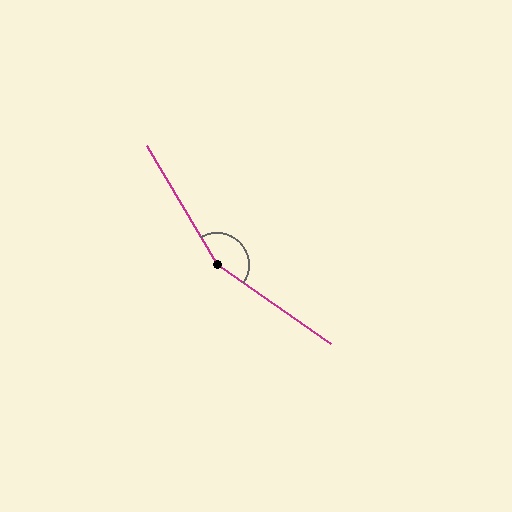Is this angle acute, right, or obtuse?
It is obtuse.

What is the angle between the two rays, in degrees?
Approximately 155 degrees.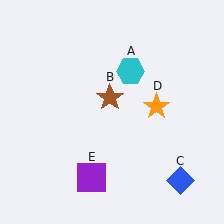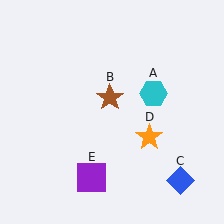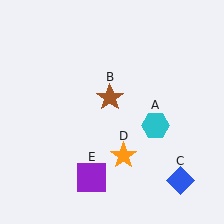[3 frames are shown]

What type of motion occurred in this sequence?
The cyan hexagon (object A), orange star (object D) rotated clockwise around the center of the scene.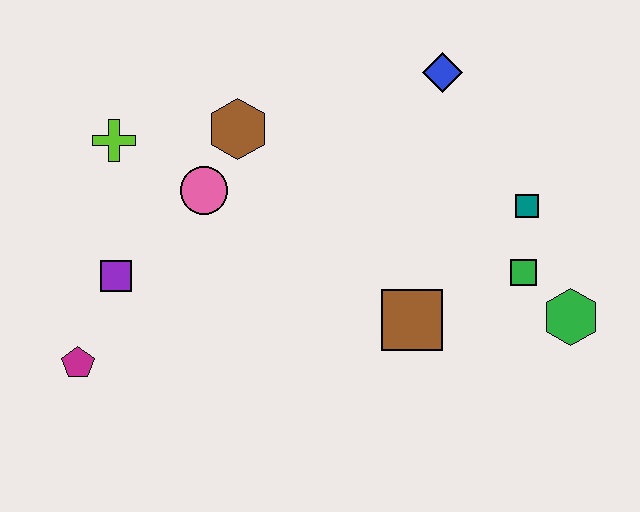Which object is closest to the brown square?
The green square is closest to the brown square.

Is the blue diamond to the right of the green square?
No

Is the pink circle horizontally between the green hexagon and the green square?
No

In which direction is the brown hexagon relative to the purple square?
The brown hexagon is above the purple square.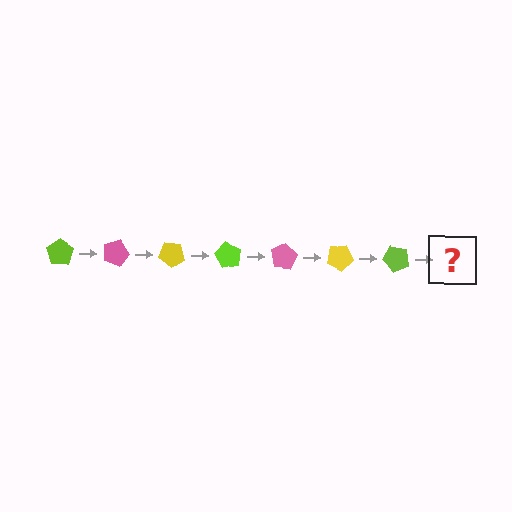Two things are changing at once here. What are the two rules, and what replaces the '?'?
The two rules are that it rotates 20 degrees each step and the color cycles through lime, pink, and yellow. The '?' should be a pink pentagon, rotated 140 degrees from the start.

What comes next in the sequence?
The next element should be a pink pentagon, rotated 140 degrees from the start.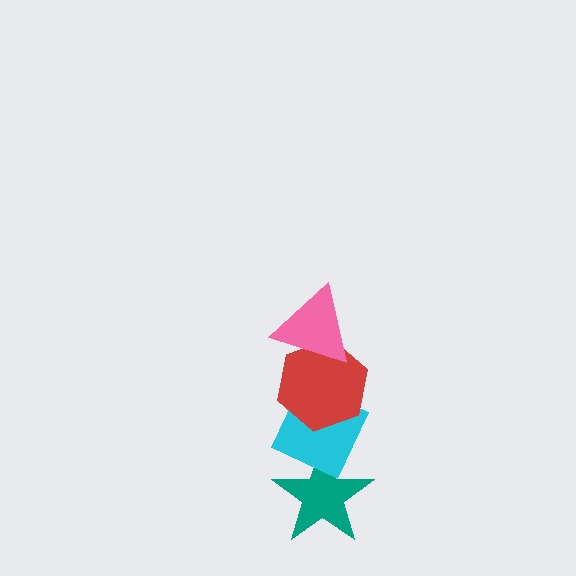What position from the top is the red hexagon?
The red hexagon is 2nd from the top.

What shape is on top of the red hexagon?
The pink triangle is on top of the red hexagon.